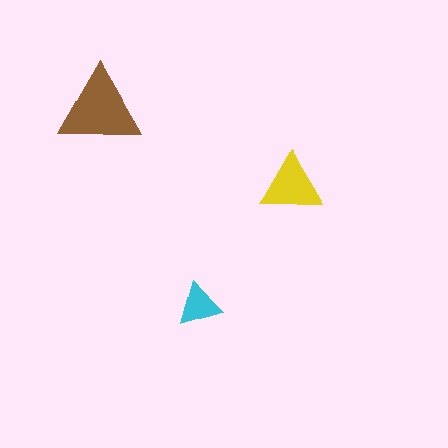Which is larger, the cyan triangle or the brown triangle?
The brown one.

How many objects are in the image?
There are 3 objects in the image.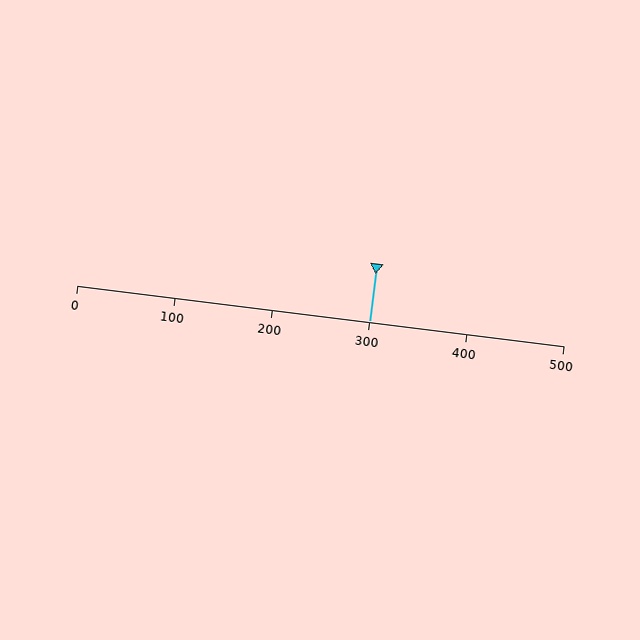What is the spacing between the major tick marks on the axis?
The major ticks are spaced 100 apart.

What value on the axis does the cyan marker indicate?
The marker indicates approximately 300.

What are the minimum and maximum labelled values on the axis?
The axis runs from 0 to 500.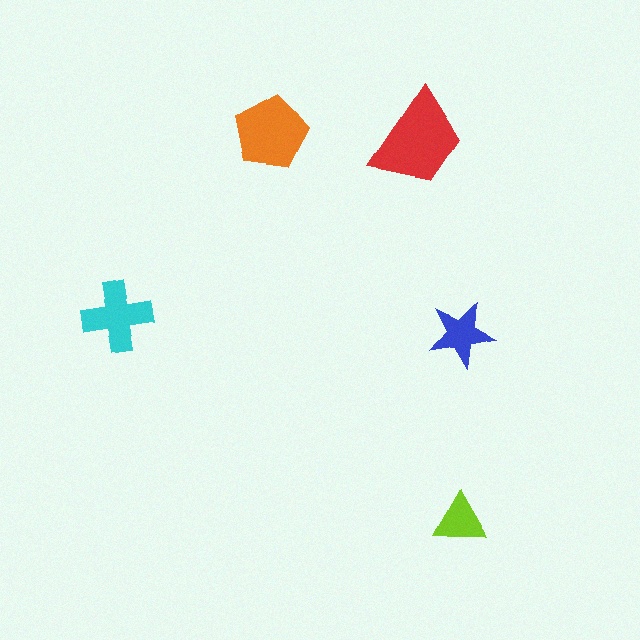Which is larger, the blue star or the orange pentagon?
The orange pentagon.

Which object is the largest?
The red trapezoid.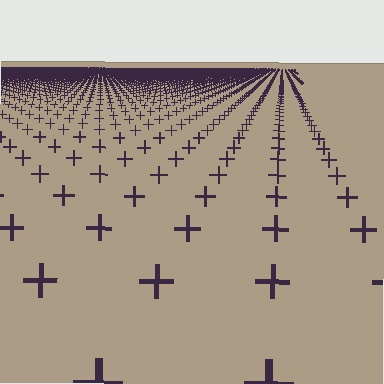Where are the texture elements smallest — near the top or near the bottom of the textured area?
Near the top.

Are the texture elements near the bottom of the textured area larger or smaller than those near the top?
Larger. Near the bottom, elements are closer to the viewer and appear at a bigger on-screen size.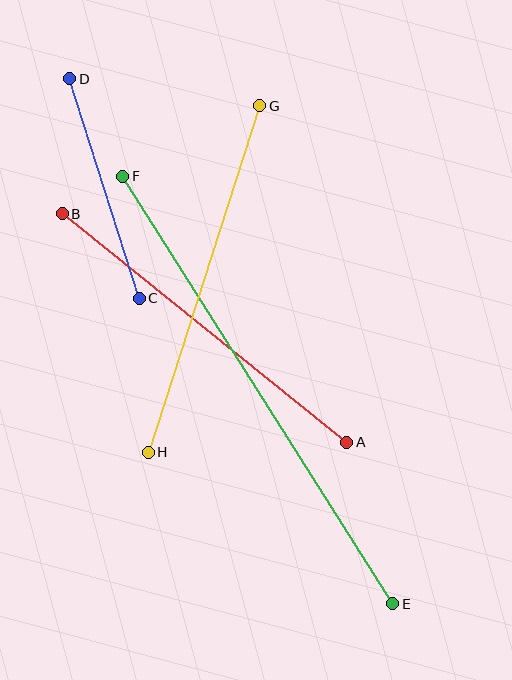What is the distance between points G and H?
The distance is approximately 364 pixels.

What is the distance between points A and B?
The distance is approximately 365 pixels.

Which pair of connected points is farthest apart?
Points E and F are farthest apart.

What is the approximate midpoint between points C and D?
The midpoint is at approximately (105, 189) pixels.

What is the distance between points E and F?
The distance is approximately 505 pixels.